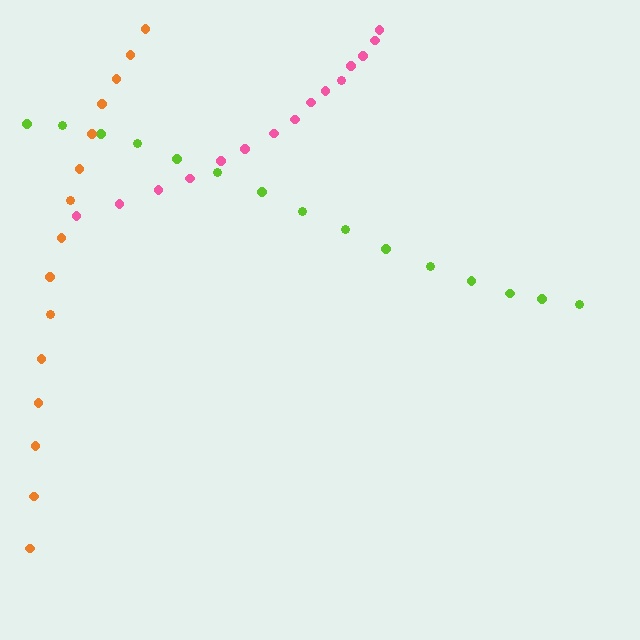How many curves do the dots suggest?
There are 3 distinct paths.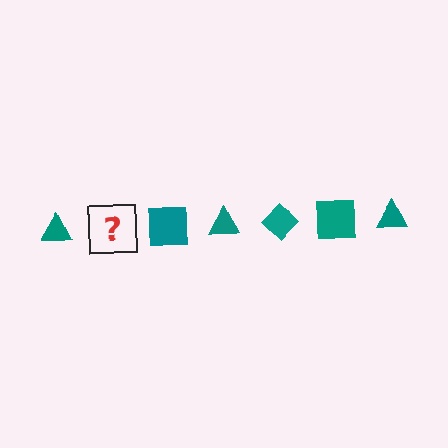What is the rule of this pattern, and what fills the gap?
The rule is that the pattern cycles through triangle, diamond, square shapes in teal. The gap should be filled with a teal diamond.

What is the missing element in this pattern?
The missing element is a teal diamond.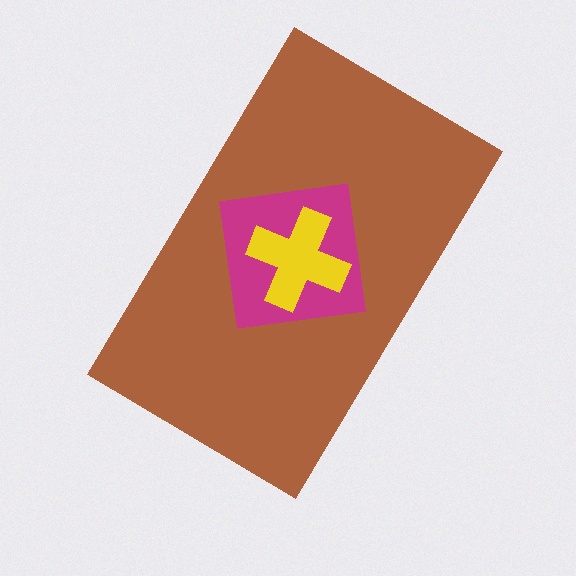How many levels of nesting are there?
3.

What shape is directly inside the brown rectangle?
The magenta square.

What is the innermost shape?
The yellow cross.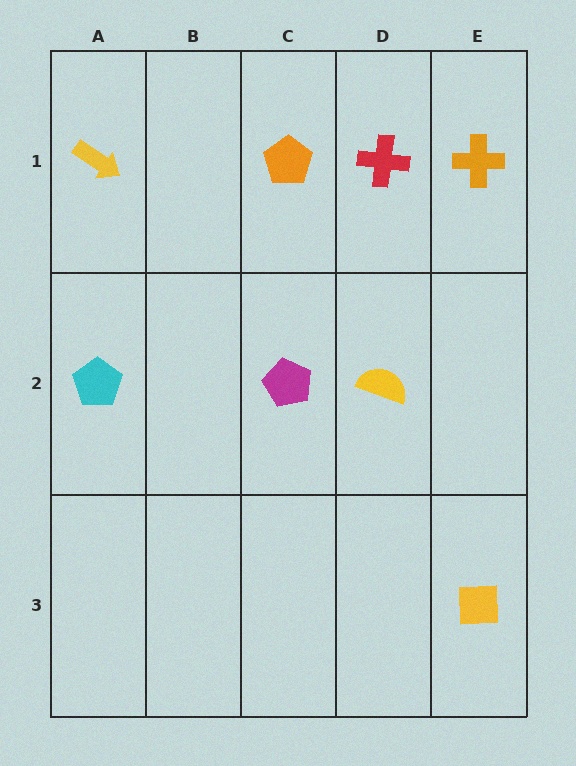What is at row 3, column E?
A yellow square.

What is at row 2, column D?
A yellow semicircle.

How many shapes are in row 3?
1 shape.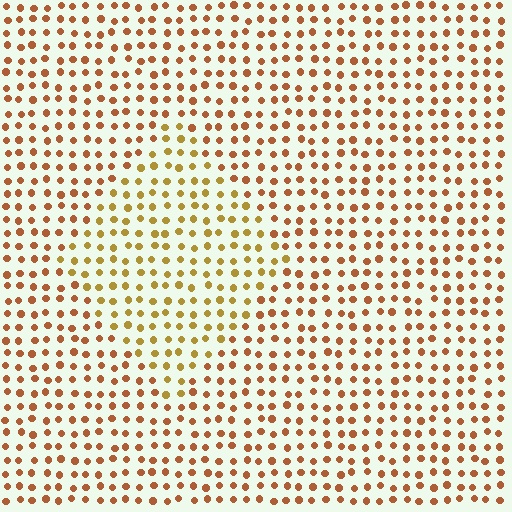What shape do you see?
I see a diamond.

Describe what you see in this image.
The image is filled with small brown elements in a uniform arrangement. A diamond-shaped region is visible where the elements are tinted to a slightly different hue, forming a subtle color boundary.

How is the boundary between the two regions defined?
The boundary is defined purely by a slight shift in hue (about 26 degrees). Spacing, size, and orientation are identical on both sides.